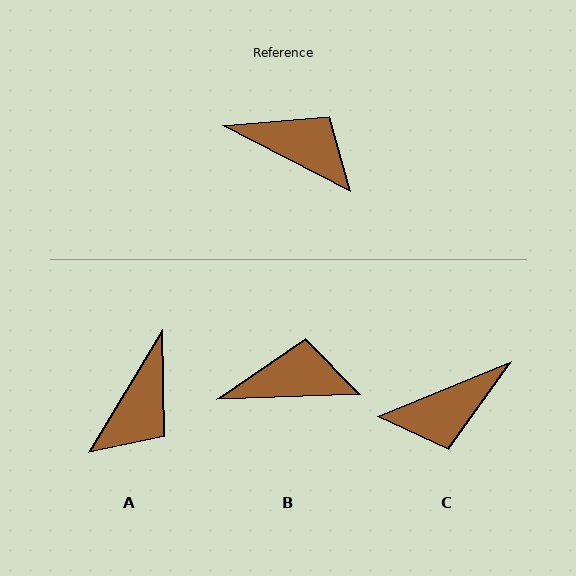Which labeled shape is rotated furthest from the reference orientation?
C, about 131 degrees away.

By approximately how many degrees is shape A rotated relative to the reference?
Approximately 94 degrees clockwise.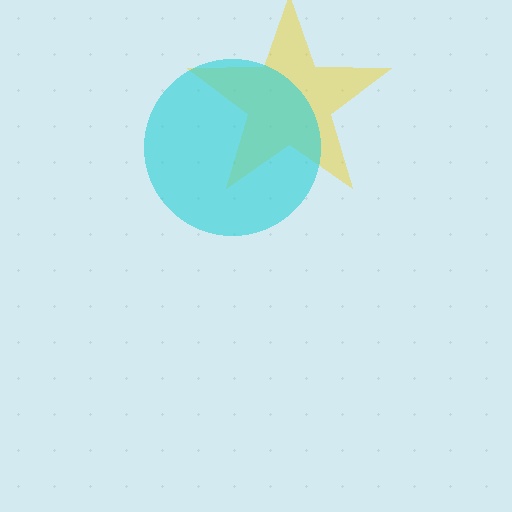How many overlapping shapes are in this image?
There are 2 overlapping shapes in the image.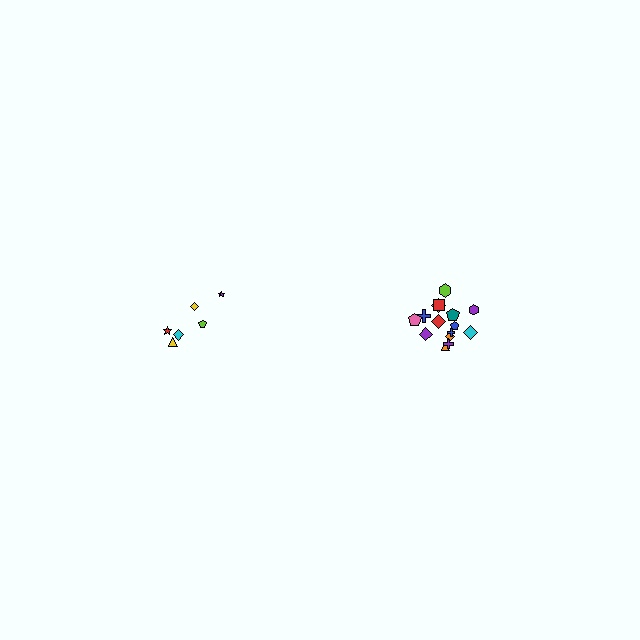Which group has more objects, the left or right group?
The right group.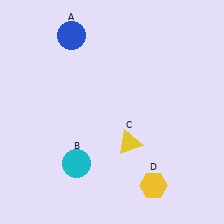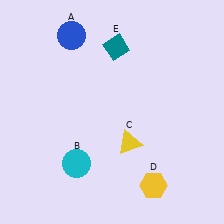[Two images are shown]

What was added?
A teal diamond (E) was added in Image 2.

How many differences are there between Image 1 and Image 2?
There is 1 difference between the two images.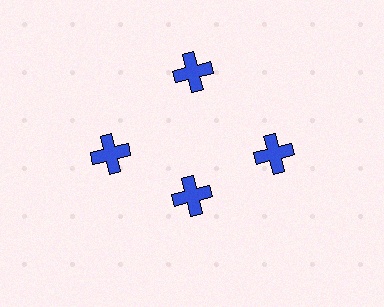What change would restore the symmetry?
The symmetry would be restored by moving it outward, back onto the ring so that all 4 crosses sit at equal angles and equal distance from the center.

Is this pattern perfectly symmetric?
No. The 4 blue crosses are arranged in a ring, but one element near the 6 o'clock position is pulled inward toward the center, breaking the 4-fold rotational symmetry.